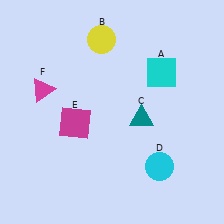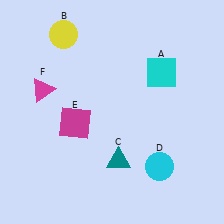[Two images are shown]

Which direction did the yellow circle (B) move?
The yellow circle (B) moved left.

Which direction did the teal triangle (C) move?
The teal triangle (C) moved down.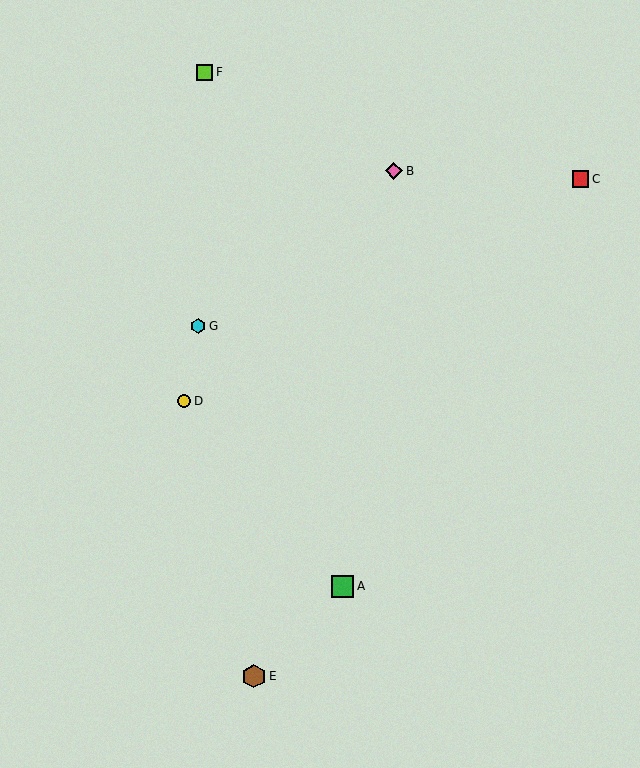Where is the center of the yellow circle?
The center of the yellow circle is at (184, 401).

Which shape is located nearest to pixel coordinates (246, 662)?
The brown hexagon (labeled E) at (254, 676) is nearest to that location.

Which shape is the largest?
The brown hexagon (labeled E) is the largest.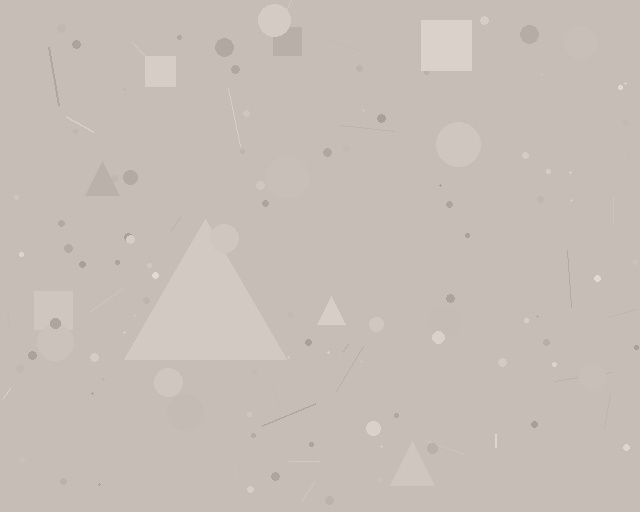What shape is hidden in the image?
A triangle is hidden in the image.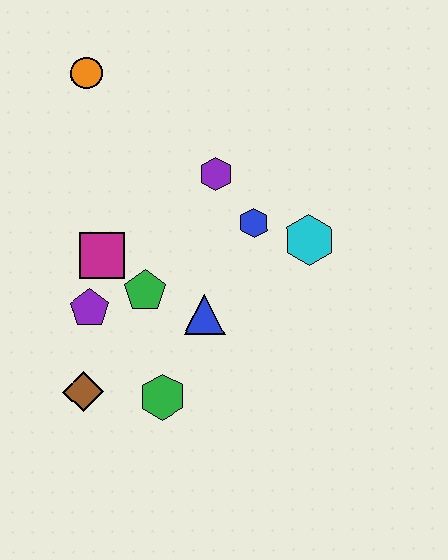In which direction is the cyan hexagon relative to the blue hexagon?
The cyan hexagon is to the right of the blue hexagon.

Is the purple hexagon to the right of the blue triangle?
Yes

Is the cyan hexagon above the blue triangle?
Yes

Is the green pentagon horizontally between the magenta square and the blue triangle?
Yes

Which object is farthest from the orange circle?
The green hexagon is farthest from the orange circle.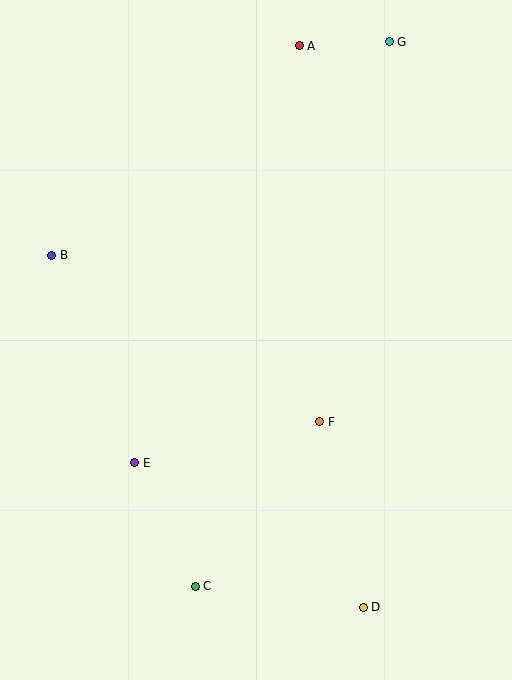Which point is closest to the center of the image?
Point F at (320, 422) is closest to the center.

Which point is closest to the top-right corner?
Point G is closest to the top-right corner.